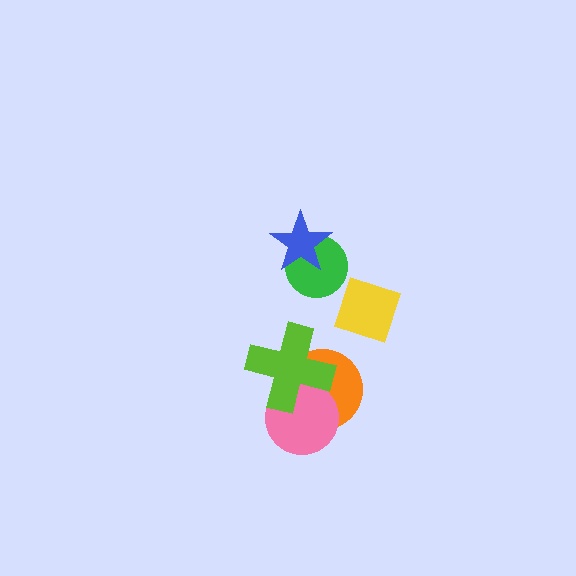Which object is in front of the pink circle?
The lime cross is in front of the pink circle.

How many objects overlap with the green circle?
1 object overlaps with the green circle.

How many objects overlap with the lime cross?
2 objects overlap with the lime cross.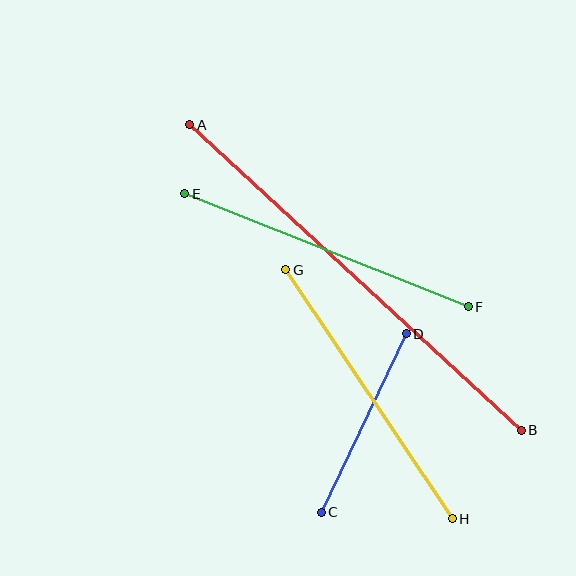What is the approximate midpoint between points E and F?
The midpoint is at approximately (326, 250) pixels.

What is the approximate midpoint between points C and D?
The midpoint is at approximately (364, 423) pixels.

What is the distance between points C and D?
The distance is approximately 198 pixels.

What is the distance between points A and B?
The distance is approximately 451 pixels.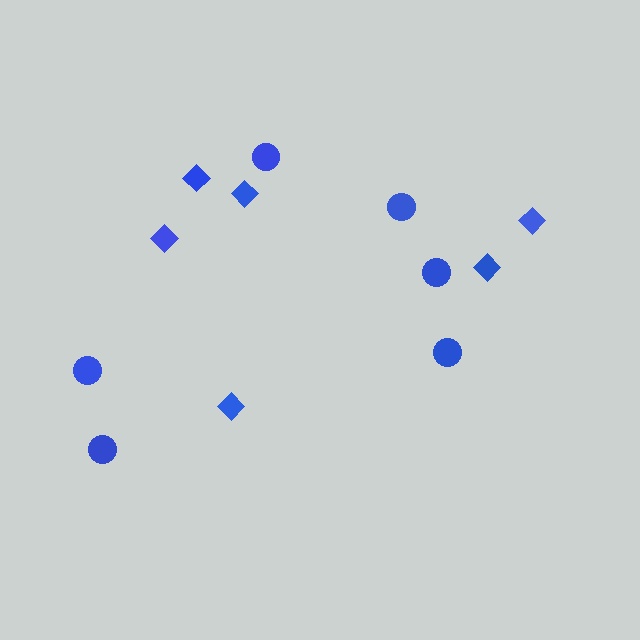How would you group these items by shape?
There are 2 groups: one group of diamonds (6) and one group of circles (6).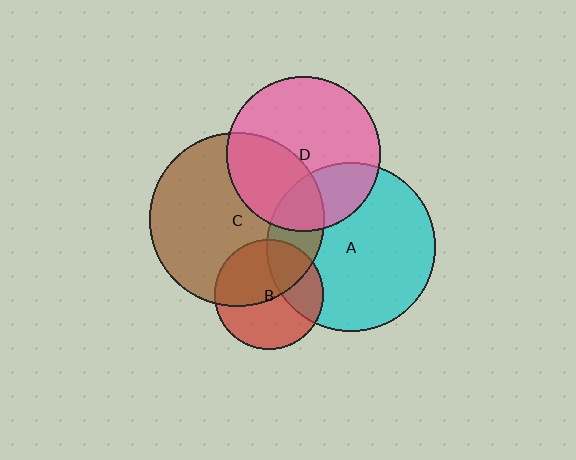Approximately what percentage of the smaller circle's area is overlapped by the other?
Approximately 25%.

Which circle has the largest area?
Circle C (brown).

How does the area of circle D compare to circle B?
Approximately 2.0 times.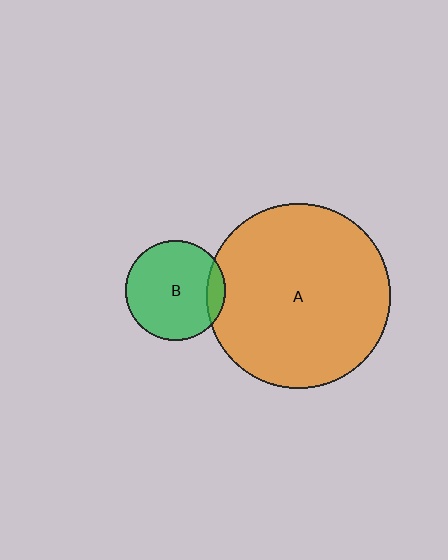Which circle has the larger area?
Circle A (orange).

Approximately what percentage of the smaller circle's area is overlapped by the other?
Approximately 10%.